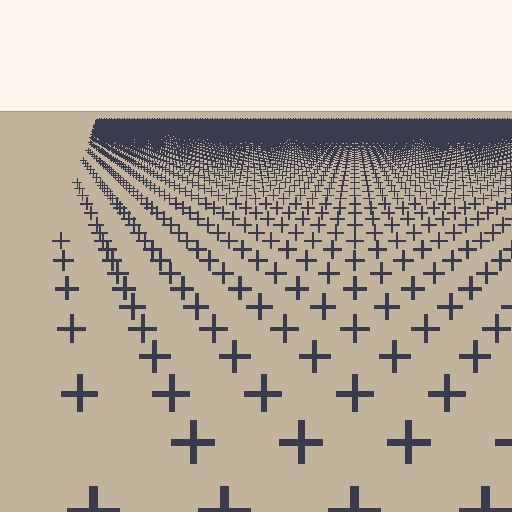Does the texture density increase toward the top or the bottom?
Density increases toward the top.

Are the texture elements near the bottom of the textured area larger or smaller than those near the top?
Larger. Near the bottom, elements are closer to the viewer and appear at a bigger on-screen size.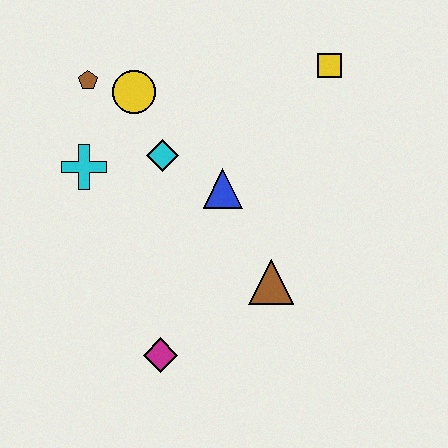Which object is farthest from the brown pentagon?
The magenta diamond is farthest from the brown pentagon.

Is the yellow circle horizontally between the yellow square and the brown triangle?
No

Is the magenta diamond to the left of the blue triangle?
Yes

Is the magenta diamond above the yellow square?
No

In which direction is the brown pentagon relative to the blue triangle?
The brown pentagon is to the left of the blue triangle.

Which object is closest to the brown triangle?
The blue triangle is closest to the brown triangle.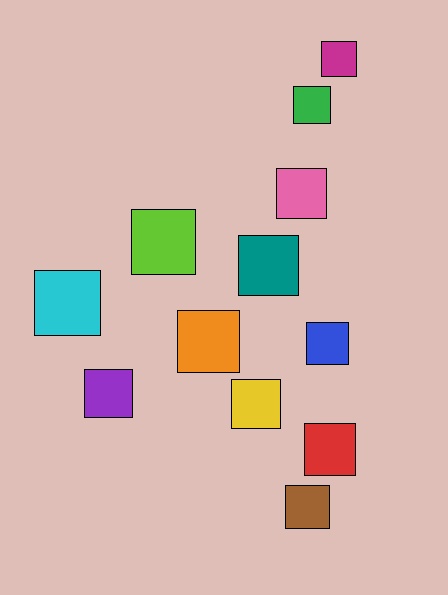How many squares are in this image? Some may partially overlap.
There are 12 squares.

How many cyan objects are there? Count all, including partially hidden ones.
There is 1 cyan object.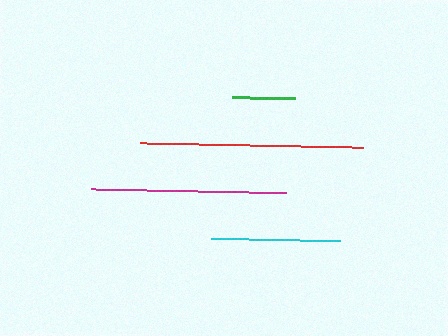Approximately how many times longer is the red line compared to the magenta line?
The red line is approximately 1.1 times the length of the magenta line.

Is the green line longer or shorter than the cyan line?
The cyan line is longer than the green line.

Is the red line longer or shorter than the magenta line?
The red line is longer than the magenta line.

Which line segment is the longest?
The red line is the longest at approximately 223 pixels.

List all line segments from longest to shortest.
From longest to shortest: red, magenta, cyan, green.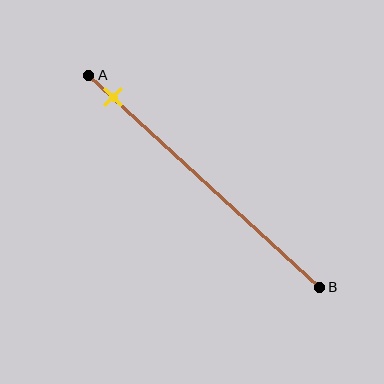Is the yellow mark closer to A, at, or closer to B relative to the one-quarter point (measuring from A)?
The yellow mark is closer to point A than the one-quarter point of segment AB.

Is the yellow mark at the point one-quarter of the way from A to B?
No, the mark is at about 10% from A, not at the 25% one-quarter point.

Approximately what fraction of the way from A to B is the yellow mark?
The yellow mark is approximately 10% of the way from A to B.